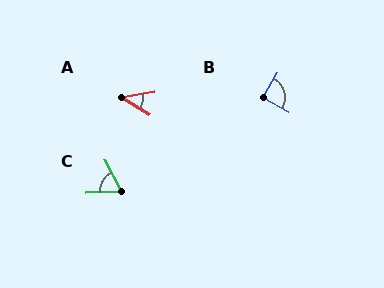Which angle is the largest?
B, at approximately 89 degrees.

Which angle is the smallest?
A, at approximately 41 degrees.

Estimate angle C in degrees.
Approximately 64 degrees.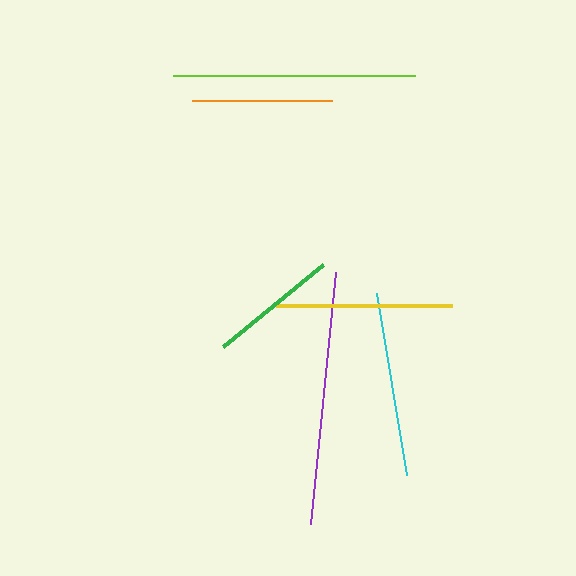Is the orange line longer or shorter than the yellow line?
The yellow line is longer than the orange line.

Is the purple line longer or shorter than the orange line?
The purple line is longer than the orange line.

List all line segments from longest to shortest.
From longest to shortest: purple, lime, cyan, yellow, orange, green.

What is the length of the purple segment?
The purple segment is approximately 253 pixels long.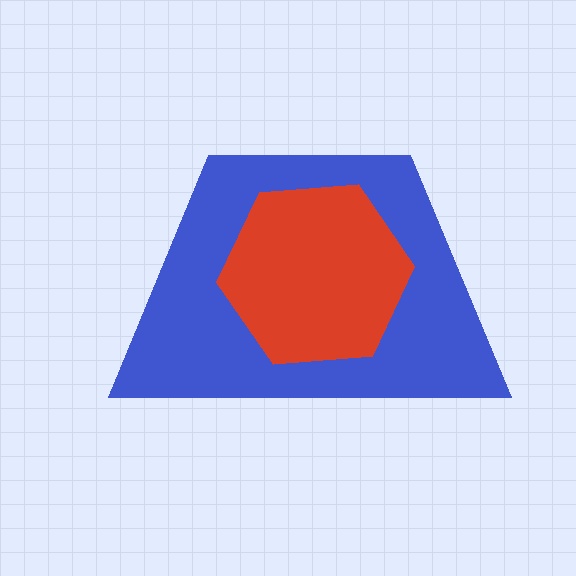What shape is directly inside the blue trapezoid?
The red hexagon.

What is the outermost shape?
The blue trapezoid.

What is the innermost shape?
The red hexagon.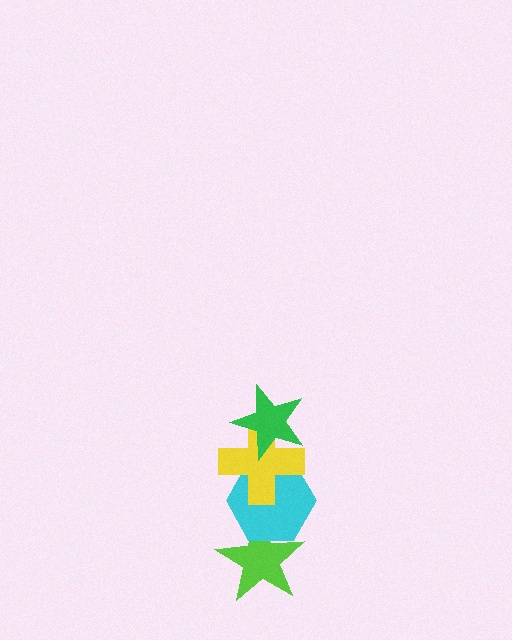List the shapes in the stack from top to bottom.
From top to bottom: the green star, the yellow cross, the cyan hexagon, the lime star.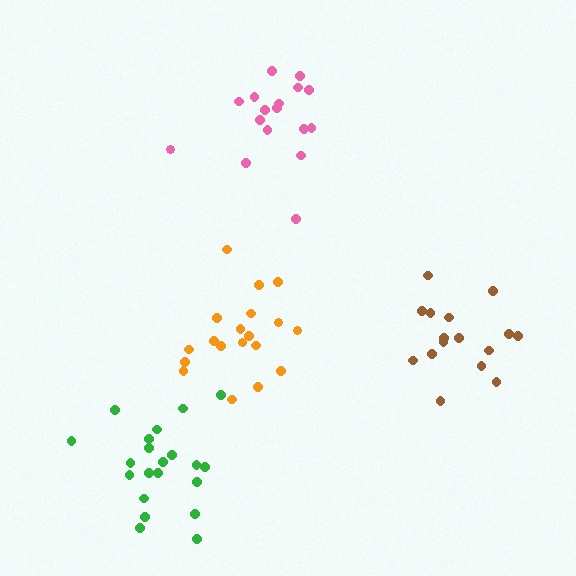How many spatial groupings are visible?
There are 4 spatial groupings.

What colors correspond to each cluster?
The clusters are colored: brown, pink, orange, green.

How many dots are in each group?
Group 1: 16 dots, Group 2: 17 dots, Group 3: 19 dots, Group 4: 21 dots (73 total).